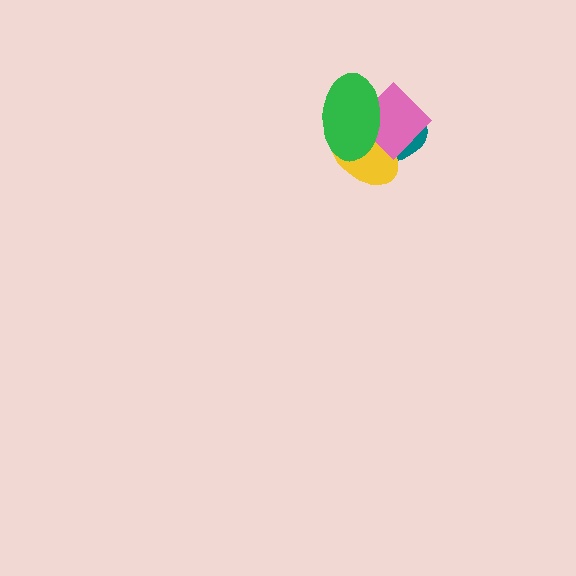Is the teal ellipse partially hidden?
Yes, it is partially covered by another shape.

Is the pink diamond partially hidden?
Yes, it is partially covered by another shape.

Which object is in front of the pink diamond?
The green ellipse is in front of the pink diamond.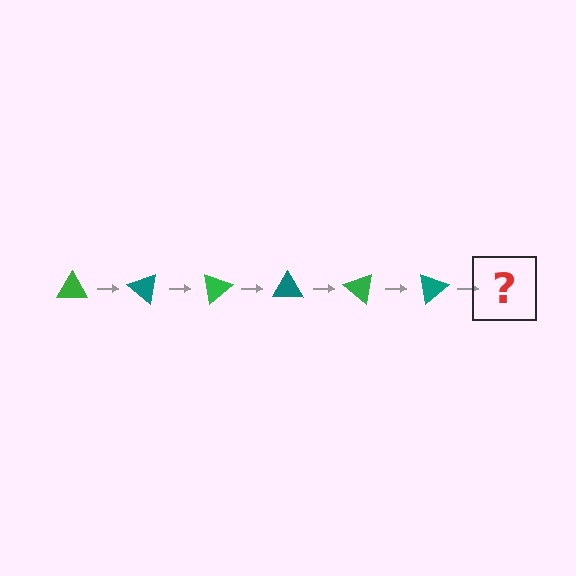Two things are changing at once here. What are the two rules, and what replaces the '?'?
The two rules are that it rotates 40 degrees each step and the color cycles through green and teal. The '?' should be a green triangle, rotated 240 degrees from the start.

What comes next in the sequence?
The next element should be a green triangle, rotated 240 degrees from the start.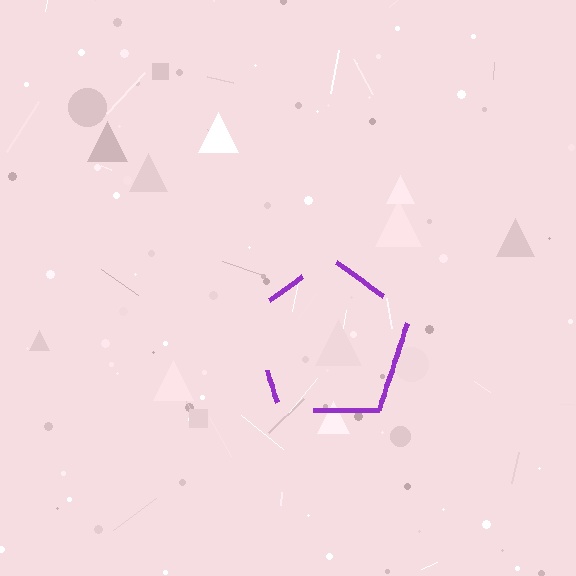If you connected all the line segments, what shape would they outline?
They would outline a pentagon.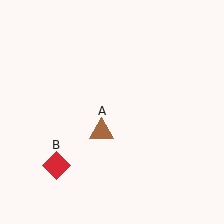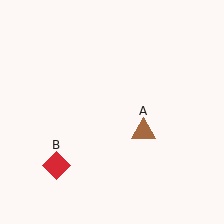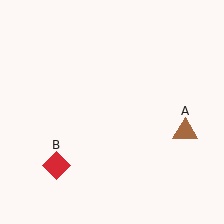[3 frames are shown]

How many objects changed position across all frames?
1 object changed position: brown triangle (object A).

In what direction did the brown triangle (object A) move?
The brown triangle (object A) moved right.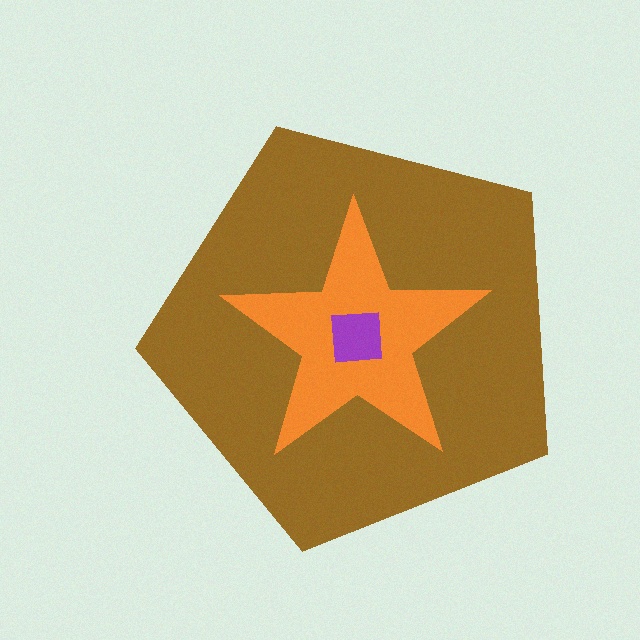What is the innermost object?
The purple square.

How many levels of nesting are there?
3.